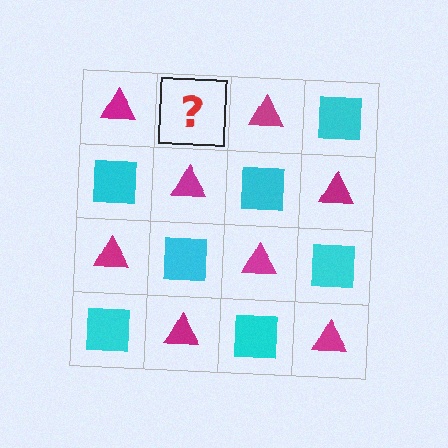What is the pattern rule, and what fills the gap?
The rule is that it alternates magenta triangle and cyan square in a checkerboard pattern. The gap should be filled with a cyan square.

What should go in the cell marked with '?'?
The missing cell should contain a cyan square.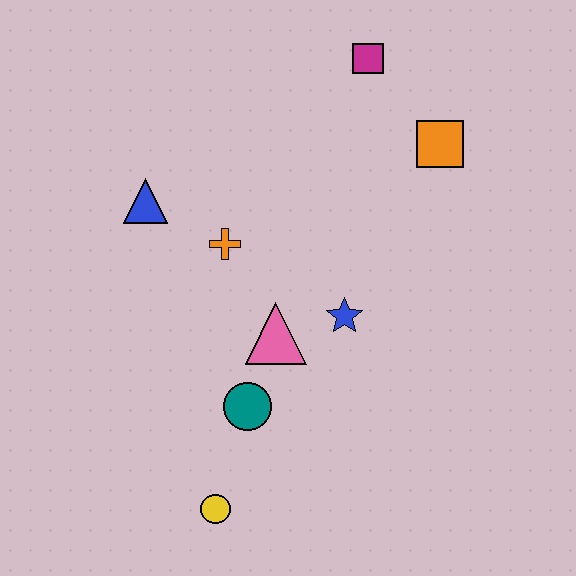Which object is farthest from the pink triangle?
The magenta square is farthest from the pink triangle.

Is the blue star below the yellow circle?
No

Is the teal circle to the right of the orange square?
No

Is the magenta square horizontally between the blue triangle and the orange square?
Yes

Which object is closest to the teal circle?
The pink triangle is closest to the teal circle.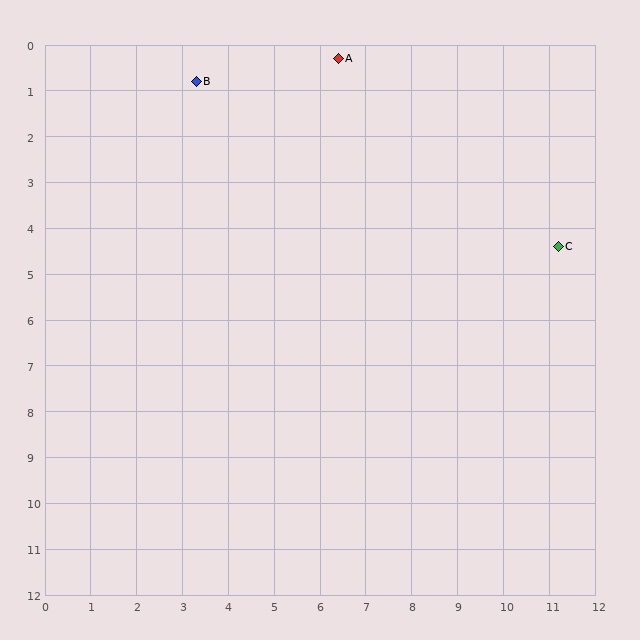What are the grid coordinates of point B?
Point B is at approximately (3.3, 0.8).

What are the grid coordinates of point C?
Point C is at approximately (11.2, 4.4).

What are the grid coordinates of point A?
Point A is at approximately (6.4, 0.3).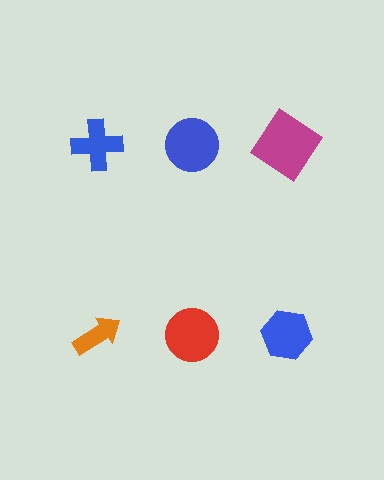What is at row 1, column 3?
A magenta diamond.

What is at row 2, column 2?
A red circle.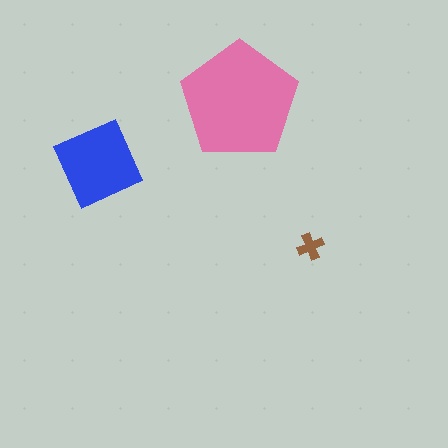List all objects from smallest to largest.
The brown cross, the blue diamond, the pink pentagon.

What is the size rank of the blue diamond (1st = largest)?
2nd.